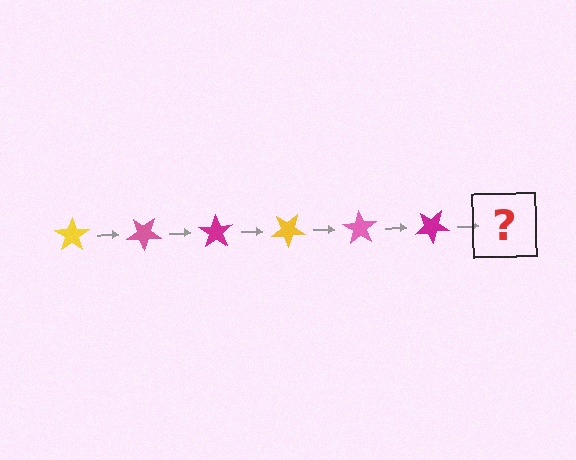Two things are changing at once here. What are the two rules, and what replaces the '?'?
The two rules are that it rotates 35 degrees each step and the color cycles through yellow, pink, and magenta. The '?' should be a yellow star, rotated 210 degrees from the start.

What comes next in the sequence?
The next element should be a yellow star, rotated 210 degrees from the start.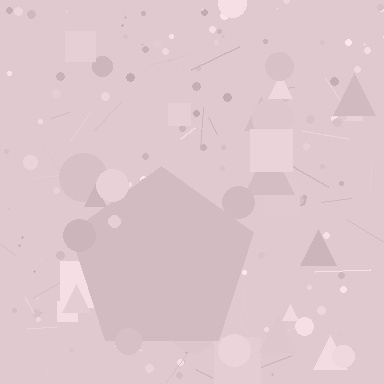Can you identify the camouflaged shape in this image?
The camouflaged shape is a pentagon.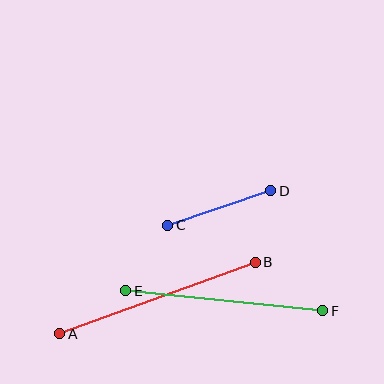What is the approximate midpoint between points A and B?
The midpoint is at approximately (158, 298) pixels.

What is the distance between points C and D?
The distance is approximately 109 pixels.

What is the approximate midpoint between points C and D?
The midpoint is at approximately (219, 208) pixels.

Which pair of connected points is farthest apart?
Points A and B are farthest apart.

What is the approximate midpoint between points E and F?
The midpoint is at approximately (224, 301) pixels.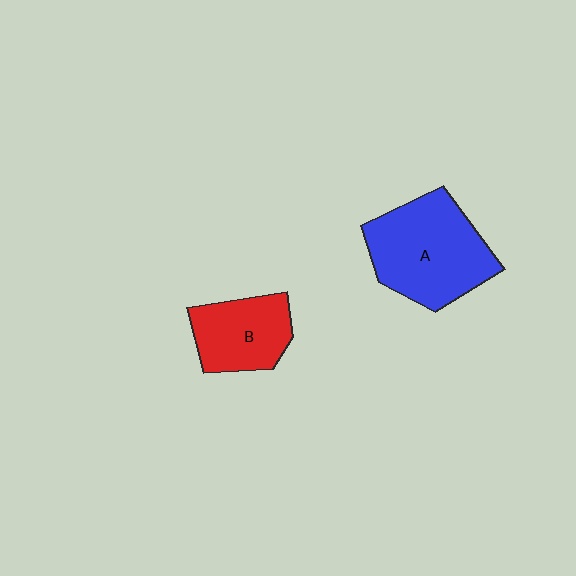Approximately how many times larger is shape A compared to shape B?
Approximately 1.6 times.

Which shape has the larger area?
Shape A (blue).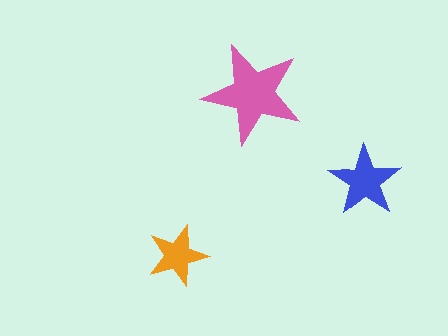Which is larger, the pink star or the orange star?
The pink one.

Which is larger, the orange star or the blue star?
The blue one.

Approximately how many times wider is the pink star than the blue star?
About 1.5 times wider.